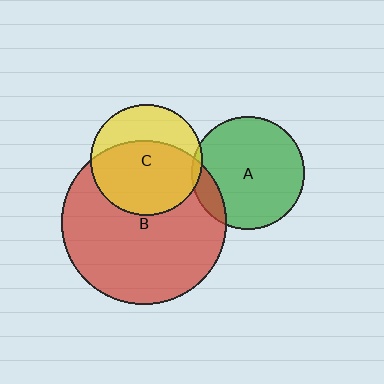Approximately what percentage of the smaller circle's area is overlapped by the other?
Approximately 5%.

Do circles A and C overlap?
Yes.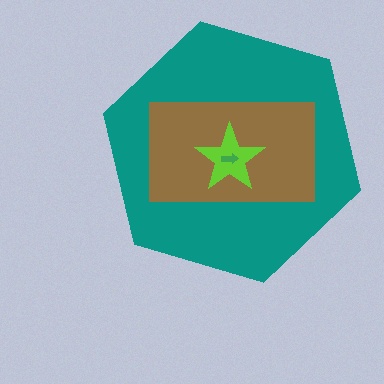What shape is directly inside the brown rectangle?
The lime star.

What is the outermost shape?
The teal hexagon.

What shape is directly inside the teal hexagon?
The brown rectangle.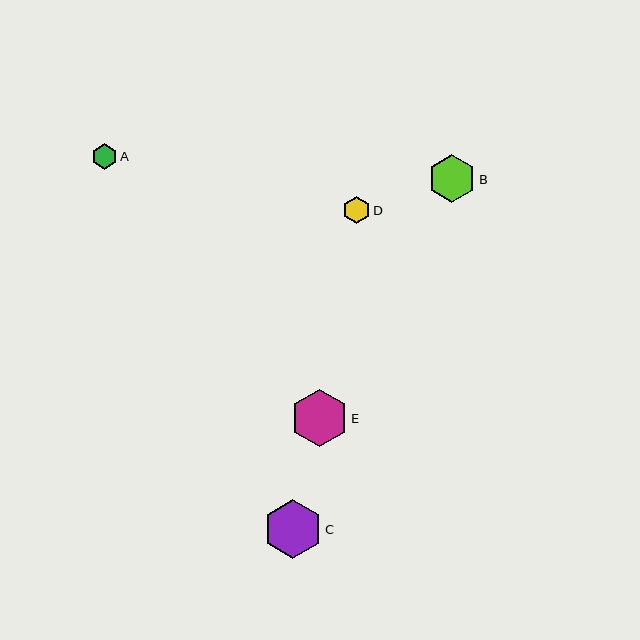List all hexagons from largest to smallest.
From largest to smallest: C, E, B, D, A.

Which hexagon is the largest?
Hexagon C is the largest with a size of approximately 59 pixels.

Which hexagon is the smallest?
Hexagon A is the smallest with a size of approximately 25 pixels.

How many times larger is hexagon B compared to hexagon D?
Hexagon B is approximately 1.8 times the size of hexagon D.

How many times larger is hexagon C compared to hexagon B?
Hexagon C is approximately 1.2 times the size of hexagon B.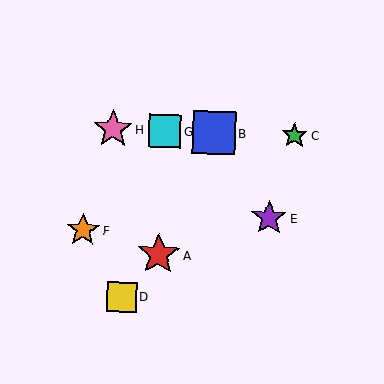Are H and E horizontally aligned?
No, H is at y≈129 and E is at y≈218.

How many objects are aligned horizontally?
4 objects (B, C, G, H) are aligned horizontally.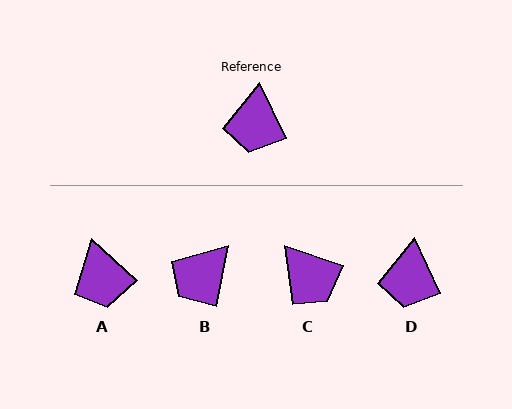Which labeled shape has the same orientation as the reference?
D.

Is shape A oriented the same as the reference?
No, it is off by about 22 degrees.